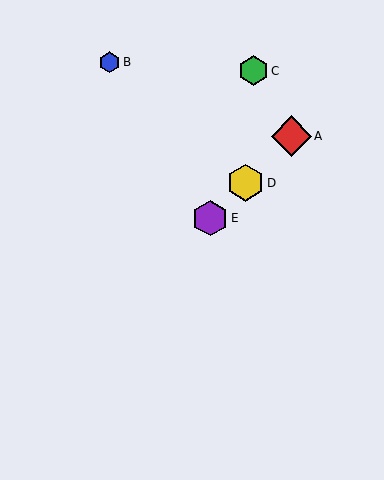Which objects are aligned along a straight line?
Objects A, D, E are aligned along a straight line.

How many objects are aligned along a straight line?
3 objects (A, D, E) are aligned along a straight line.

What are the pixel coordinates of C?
Object C is at (253, 71).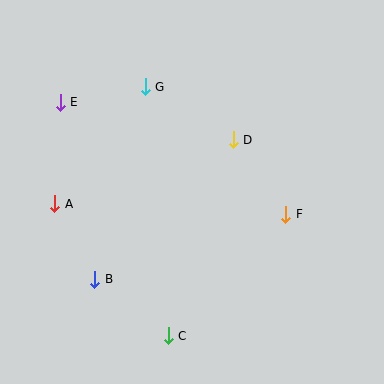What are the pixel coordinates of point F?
Point F is at (286, 214).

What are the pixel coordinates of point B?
Point B is at (95, 279).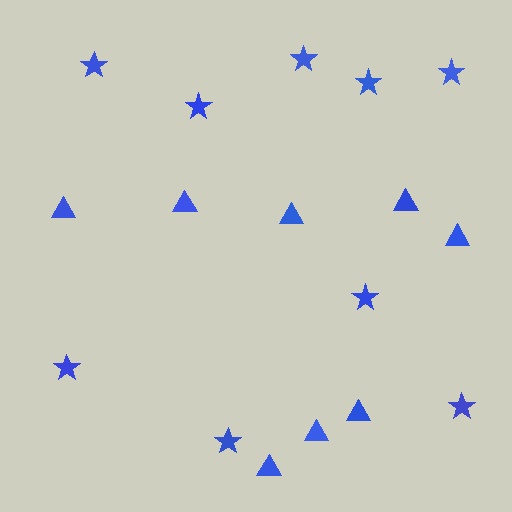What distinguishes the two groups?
There are 2 groups: one group of triangles (8) and one group of stars (9).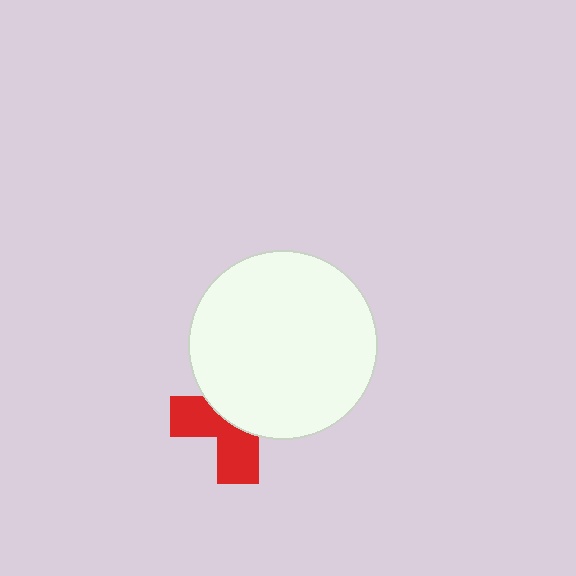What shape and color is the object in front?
The object in front is a white circle.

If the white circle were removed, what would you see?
You would see the complete red cross.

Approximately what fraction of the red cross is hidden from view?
Roughly 56% of the red cross is hidden behind the white circle.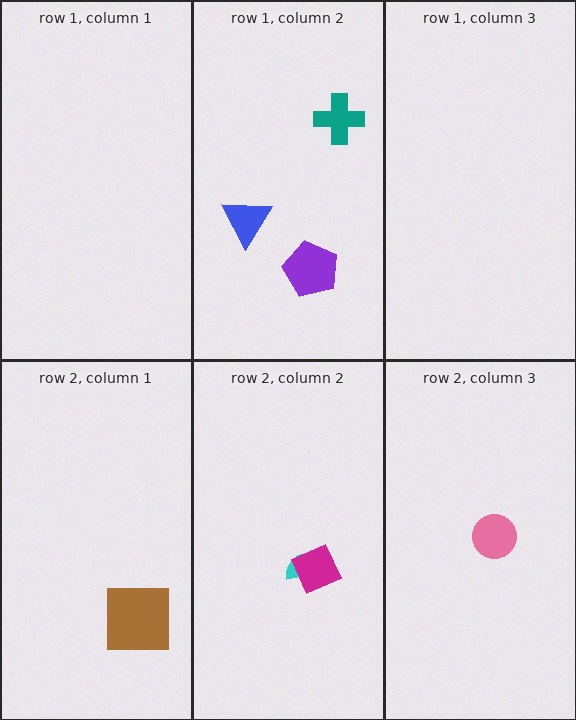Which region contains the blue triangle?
The row 1, column 2 region.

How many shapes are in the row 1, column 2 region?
3.